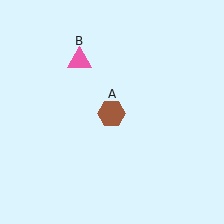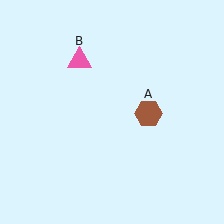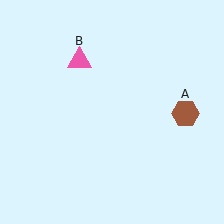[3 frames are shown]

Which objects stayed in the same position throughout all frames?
Pink triangle (object B) remained stationary.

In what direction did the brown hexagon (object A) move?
The brown hexagon (object A) moved right.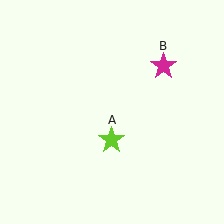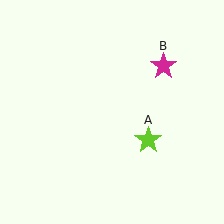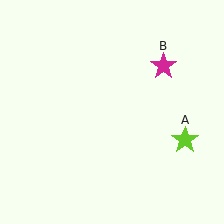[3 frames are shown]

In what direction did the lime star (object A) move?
The lime star (object A) moved right.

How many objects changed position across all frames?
1 object changed position: lime star (object A).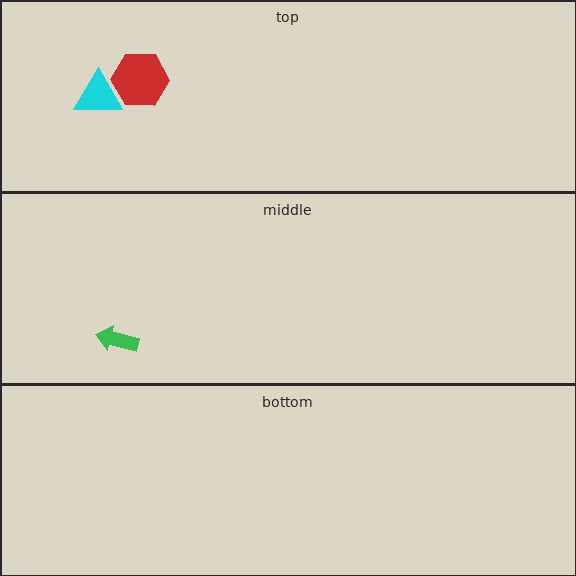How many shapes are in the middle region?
1.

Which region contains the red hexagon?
The top region.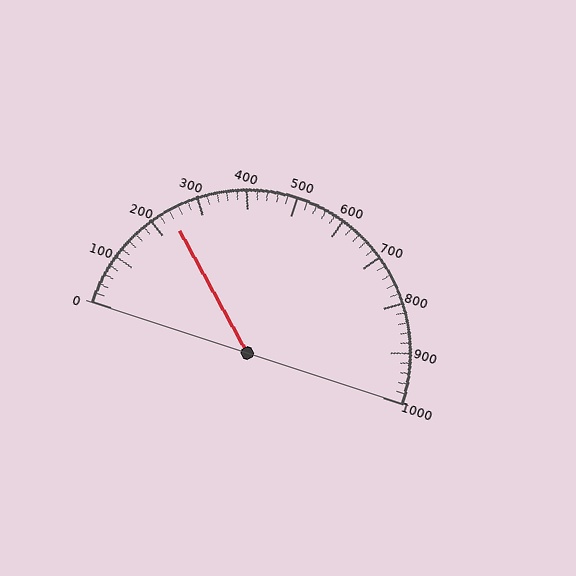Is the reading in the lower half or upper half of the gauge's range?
The reading is in the lower half of the range (0 to 1000).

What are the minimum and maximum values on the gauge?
The gauge ranges from 0 to 1000.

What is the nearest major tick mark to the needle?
The nearest major tick mark is 200.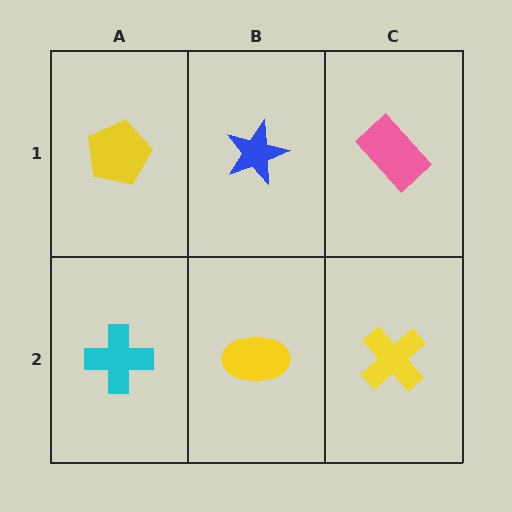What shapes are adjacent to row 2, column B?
A blue star (row 1, column B), a cyan cross (row 2, column A), a yellow cross (row 2, column C).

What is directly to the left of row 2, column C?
A yellow ellipse.